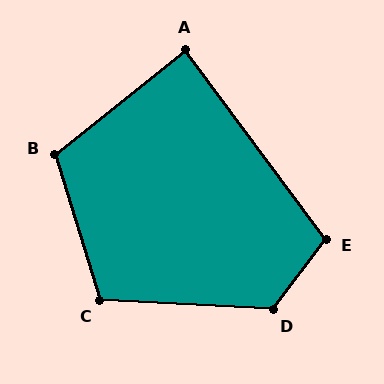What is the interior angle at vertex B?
Approximately 112 degrees (obtuse).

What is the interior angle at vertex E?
Approximately 106 degrees (obtuse).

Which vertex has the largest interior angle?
D, at approximately 124 degrees.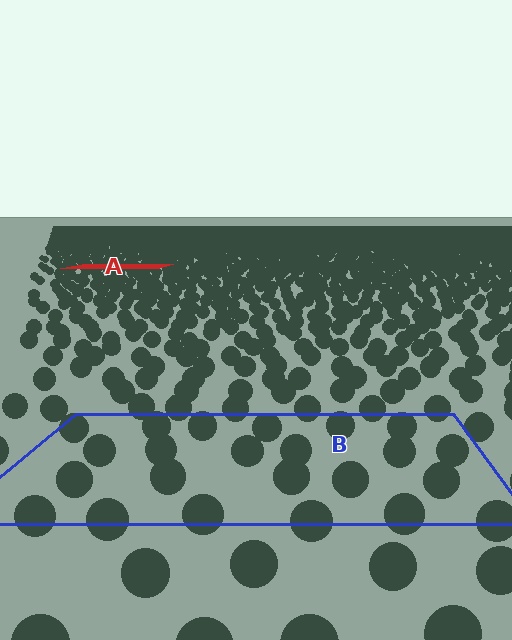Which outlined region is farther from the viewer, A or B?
Region A is farther from the viewer — the texture elements inside it appear smaller and more densely packed.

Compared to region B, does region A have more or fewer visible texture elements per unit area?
Region A has more texture elements per unit area — they are packed more densely because it is farther away.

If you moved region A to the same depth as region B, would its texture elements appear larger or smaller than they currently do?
They would appear larger. At a closer depth, the same texture elements are projected at a bigger on-screen size.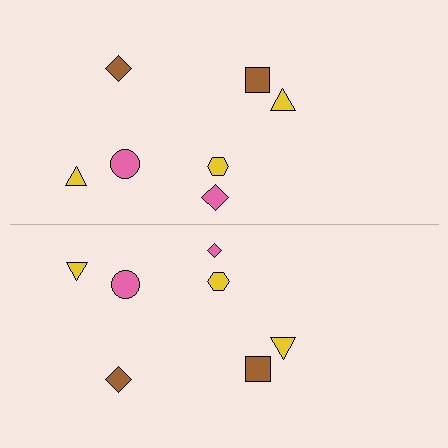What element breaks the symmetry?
The pink diamond on the bottom side has a different size than its mirror counterpart.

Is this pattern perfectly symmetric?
No, the pattern is not perfectly symmetric. The pink diamond on the bottom side has a different size than its mirror counterpart.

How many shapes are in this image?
There are 14 shapes in this image.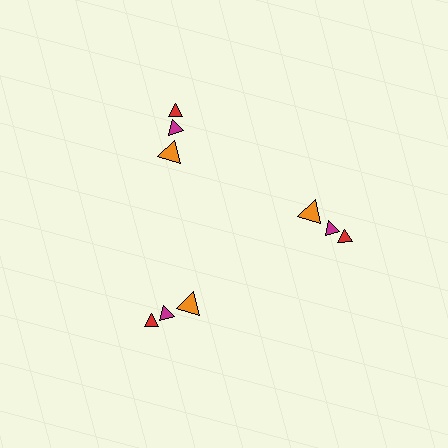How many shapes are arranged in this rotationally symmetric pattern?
There are 9 shapes, arranged in 3 groups of 3.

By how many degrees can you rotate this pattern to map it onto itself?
The pattern maps onto itself every 120 degrees of rotation.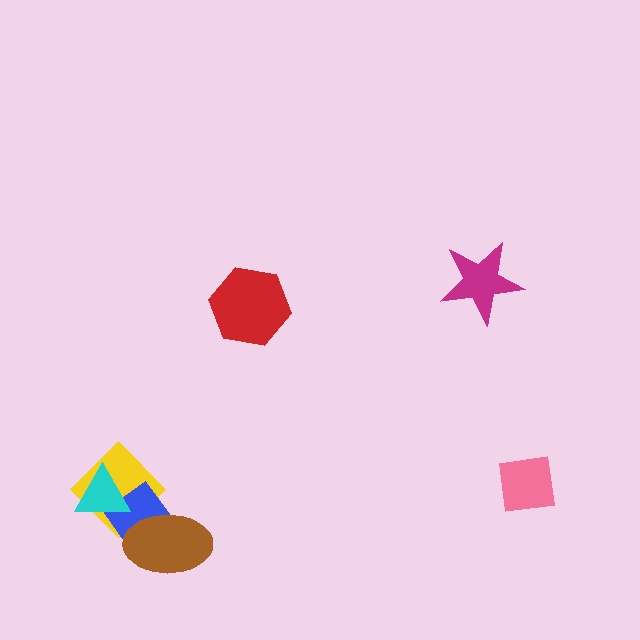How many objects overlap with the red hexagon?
0 objects overlap with the red hexagon.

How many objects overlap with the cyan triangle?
2 objects overlap with the cyan triangle.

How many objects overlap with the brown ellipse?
2 objects overlap with the brown ellipse.